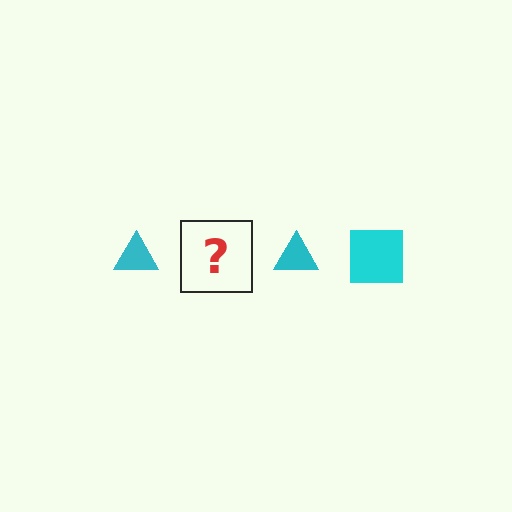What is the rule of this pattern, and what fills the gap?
The rule is that the pattern cycles through triangle, square shapes in cyan. The gap should be filled with a cyan square.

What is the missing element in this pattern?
The missing element is a cyan square.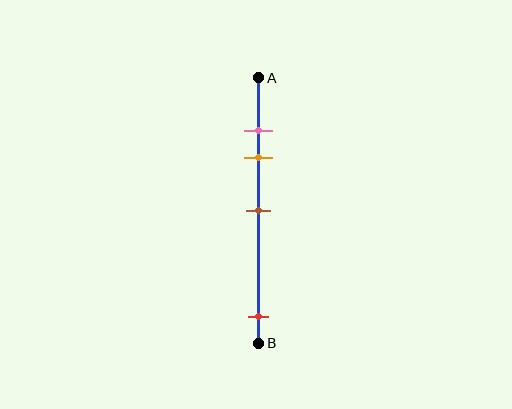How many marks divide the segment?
There are 4 marks dividing the segment.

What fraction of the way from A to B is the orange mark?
The orange mark is approximately 30% (0.3) of the way from A to B.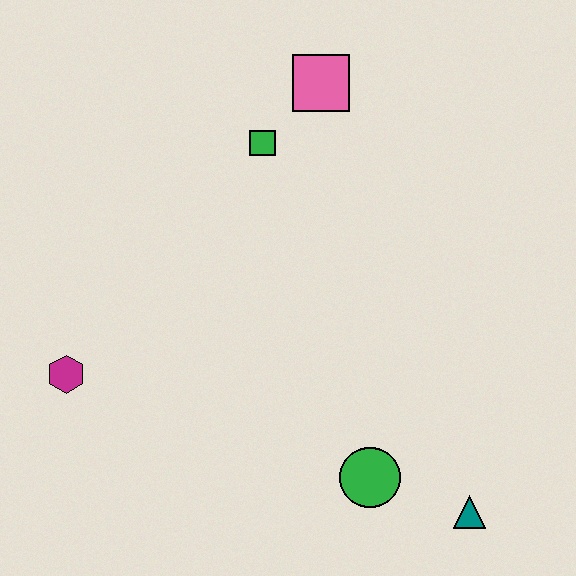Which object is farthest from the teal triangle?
The pink square is farthest from the teal triangle.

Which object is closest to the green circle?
The teal triangle is closest to the green circle.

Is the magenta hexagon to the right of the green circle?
No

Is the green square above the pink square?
No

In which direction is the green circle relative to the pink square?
The green circle is below the pink square.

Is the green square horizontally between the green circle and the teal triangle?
No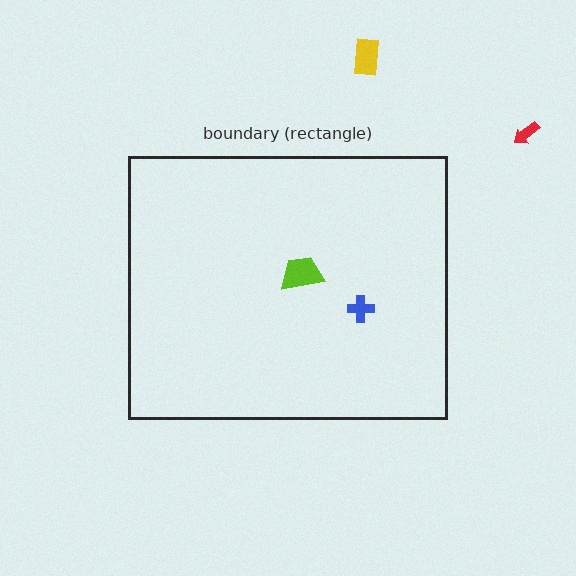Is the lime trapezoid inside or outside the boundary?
Inside.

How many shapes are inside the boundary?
2 inside, 2 outside.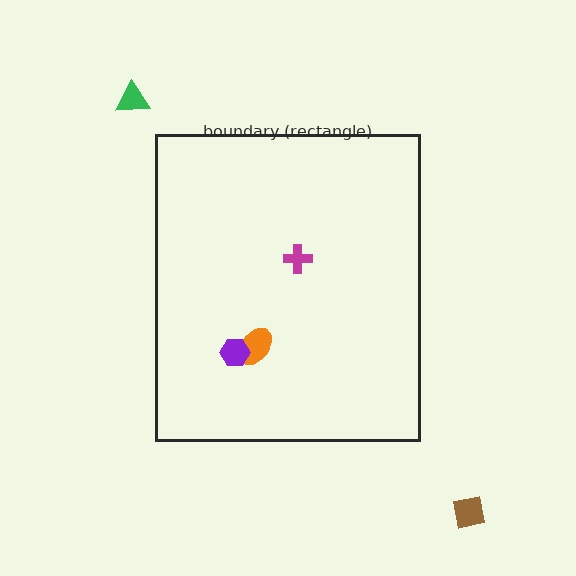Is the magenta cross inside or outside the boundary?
Inside.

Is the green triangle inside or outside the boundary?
Outside.